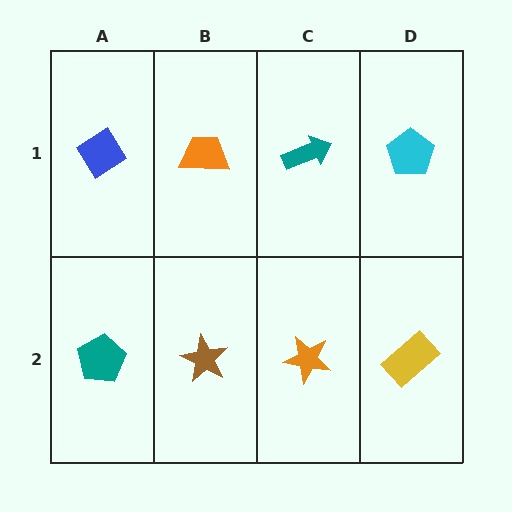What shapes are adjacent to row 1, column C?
An orange star (row 2, column C), an orange trapezoid (row 1, column B), a cyan pentagon (row 1, column D).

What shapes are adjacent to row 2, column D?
A cyan pentagon (row 1, column D), an orange star (row 2, column C).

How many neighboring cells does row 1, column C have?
3.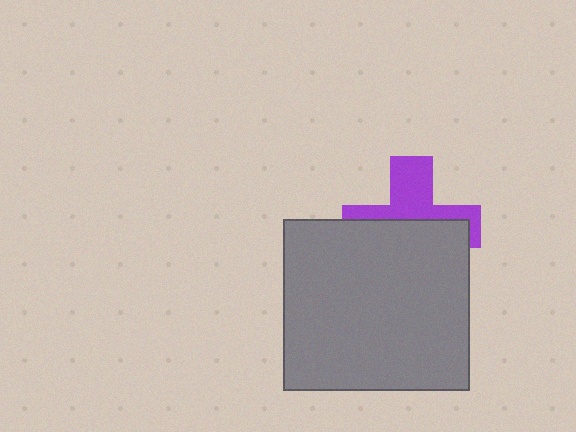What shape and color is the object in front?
The object in front is a gray rectangle.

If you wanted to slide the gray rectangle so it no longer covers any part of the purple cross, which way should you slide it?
Slide it down — that is the most direct way to separate the two shapes.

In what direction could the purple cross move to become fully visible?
The purple cross could move up. That would shift it out from behind the gray rectangle entirely.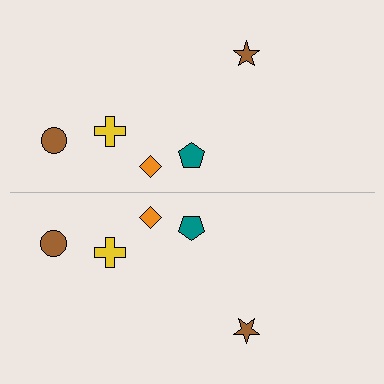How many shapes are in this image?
There are 10 shapes in this image.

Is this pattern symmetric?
Yes, this pattern has bilateral (reflection) symmetry.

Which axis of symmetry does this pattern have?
The pattern has a horizontal axis of symmetry running through the center of the image.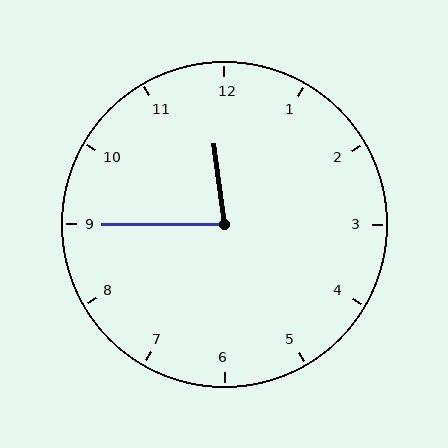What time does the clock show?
11:45.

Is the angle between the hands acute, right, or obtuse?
It is acute.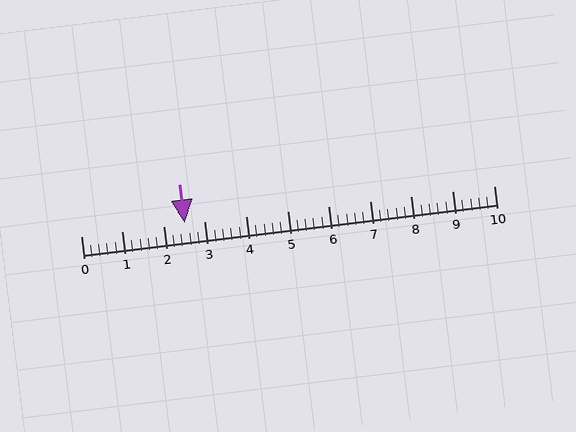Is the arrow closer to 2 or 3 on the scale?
The arrow is closer to 3.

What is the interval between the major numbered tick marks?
The major tick marks are spaced 1 units apart.